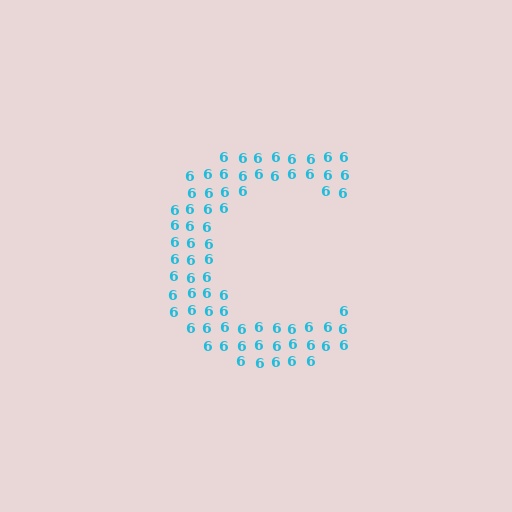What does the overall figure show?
The overall figure shows the letter C.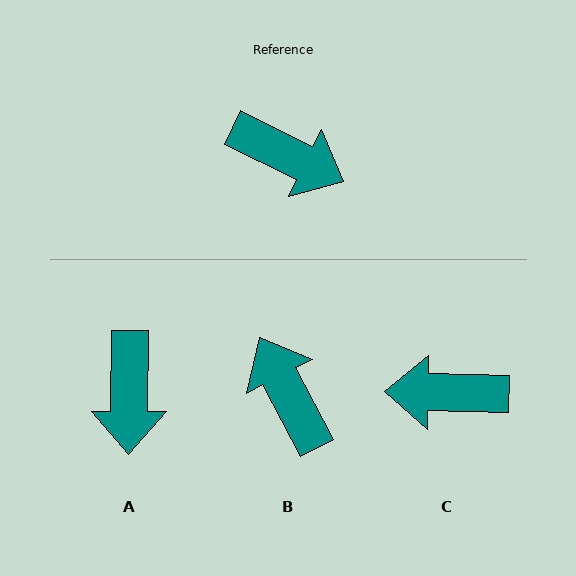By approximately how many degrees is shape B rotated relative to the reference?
Approximately 143 degrees counter-clockwise.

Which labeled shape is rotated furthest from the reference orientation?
C, about 155 degrees away.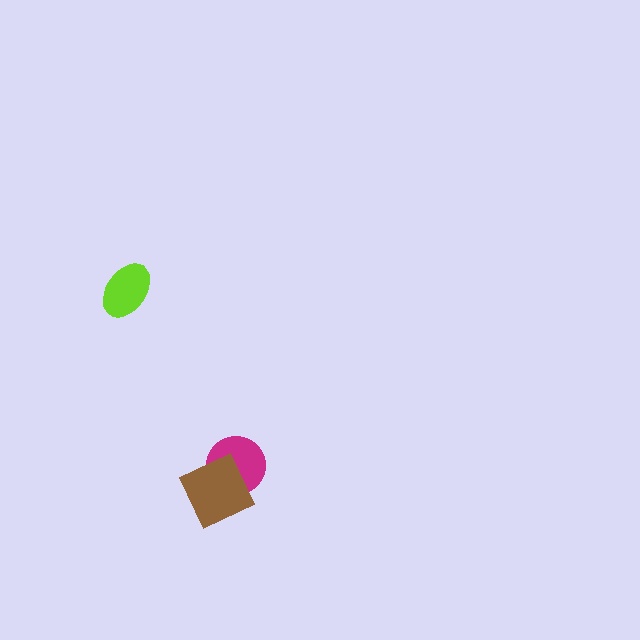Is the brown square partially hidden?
No, no other shape covers it.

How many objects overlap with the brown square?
1 object overlaps with the brown square.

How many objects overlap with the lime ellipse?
0 objects overlap with the lime ellipse.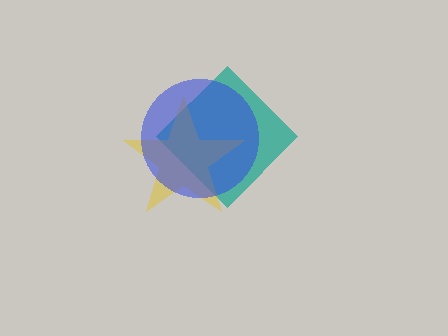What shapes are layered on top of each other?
The layered shapes are: a teal diamond, a yellow star, a blue circle.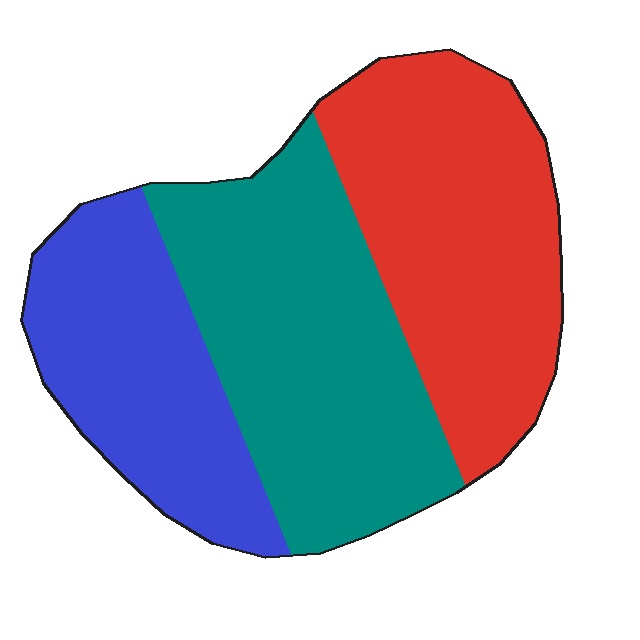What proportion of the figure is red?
Red takes up about three eighths (3/8) of the figure.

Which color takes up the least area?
Blue, at roughly 25%.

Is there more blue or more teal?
Teal.